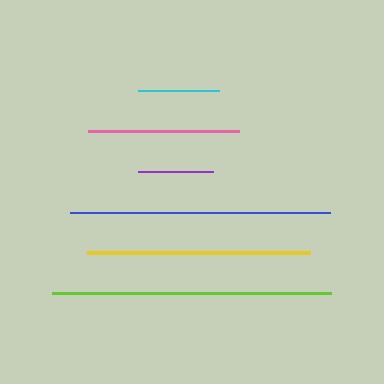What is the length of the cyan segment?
The cyan segment is approximately 81 pixels long.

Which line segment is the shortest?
The purple line is the shortest at approximately 75 pixels.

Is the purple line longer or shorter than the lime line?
The lime line is longer than the purple line.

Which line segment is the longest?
The lime line is the longest at approximately 279 pixels.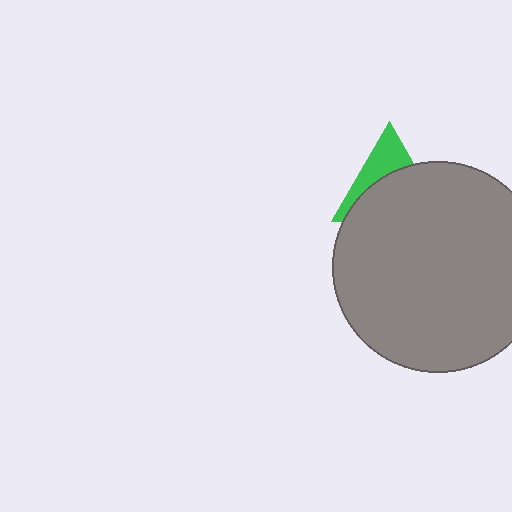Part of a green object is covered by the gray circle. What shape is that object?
It is a triangle.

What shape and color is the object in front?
The object in front is a gray circle.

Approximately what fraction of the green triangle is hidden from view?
Roughly 63% of the green triangle is hidden behind the gray circle.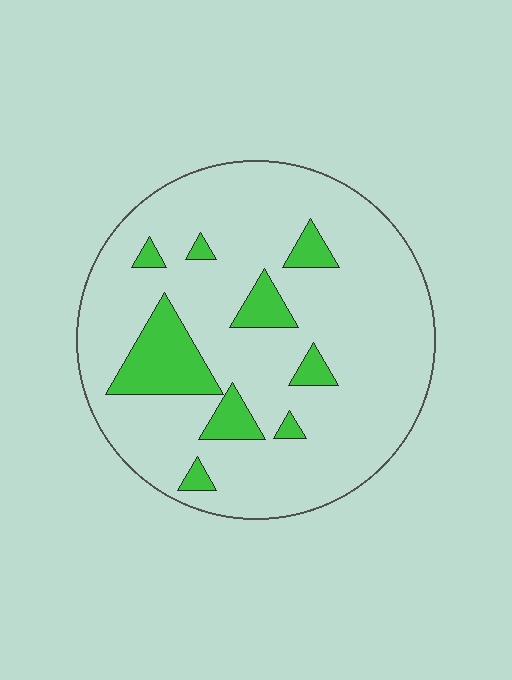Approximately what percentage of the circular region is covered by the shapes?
Approximately 15%.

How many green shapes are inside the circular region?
9.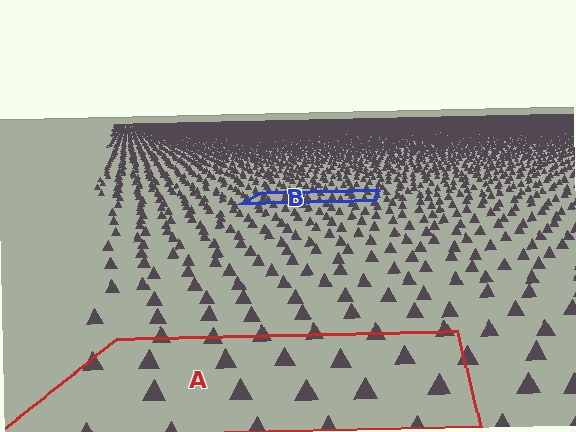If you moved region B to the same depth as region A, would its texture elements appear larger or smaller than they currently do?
They would appear larger. At a closer depth, the same texture elements are projected at a bigger on-screen size.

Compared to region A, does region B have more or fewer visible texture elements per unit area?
Region B has more texture elements per unit area — they are packed more densely because it is farther away.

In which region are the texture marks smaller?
The texture marks are smaller in region B, because it is farther away.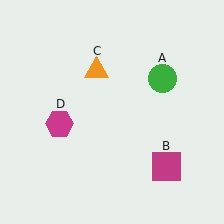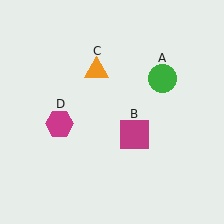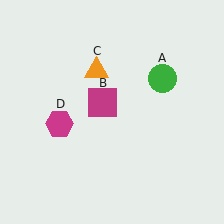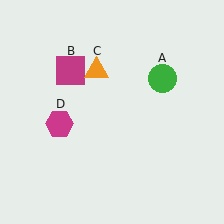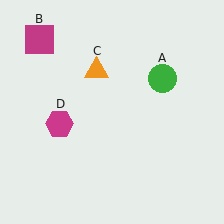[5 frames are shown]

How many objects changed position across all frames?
1 object changed position: magenta square (object B).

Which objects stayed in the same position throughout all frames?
Green circle (object A) and orange triangle (object C) and magenta hexagon (object D) remained stationary.